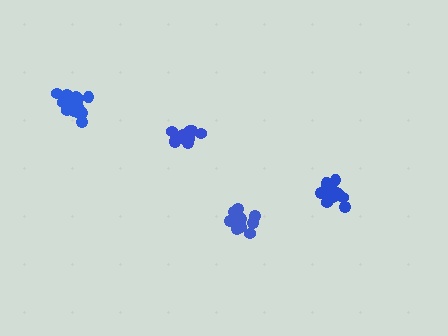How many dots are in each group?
Group 1: 13 dots, Group 2: 15 dots, Group 3: 15 dots, Group 4: 17 dots (60 total).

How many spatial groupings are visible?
There are 4 spatial groupings.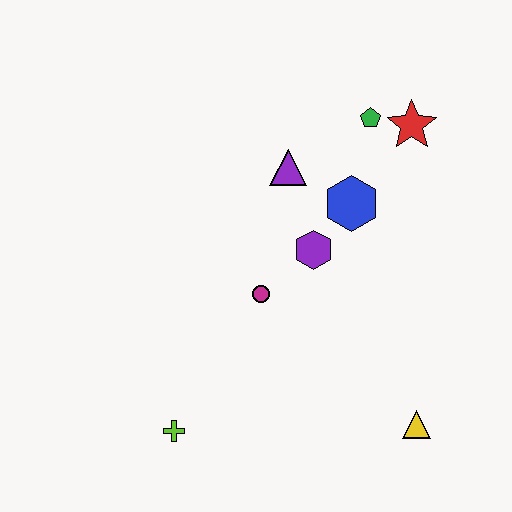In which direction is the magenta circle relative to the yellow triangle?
The magenta circle is to the left of the yellow triangle.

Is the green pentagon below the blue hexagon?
No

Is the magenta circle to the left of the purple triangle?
Yes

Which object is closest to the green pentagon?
The red star is closest to the green pentagon.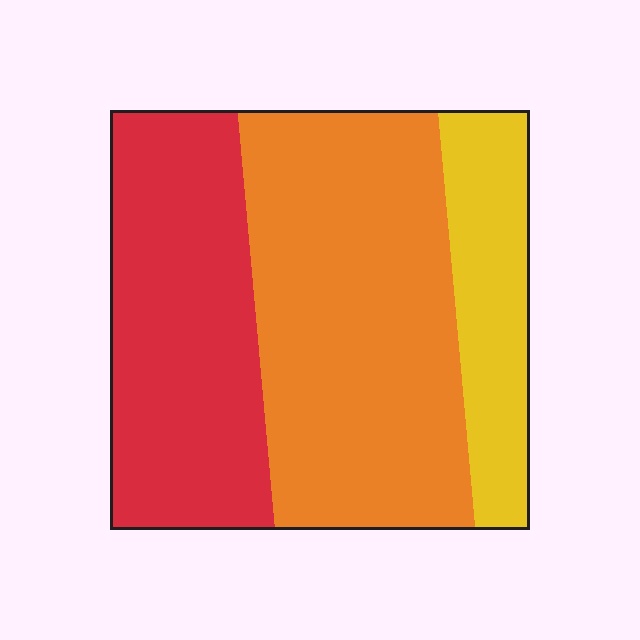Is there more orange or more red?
Orange.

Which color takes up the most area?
Orange, at roughly 50%.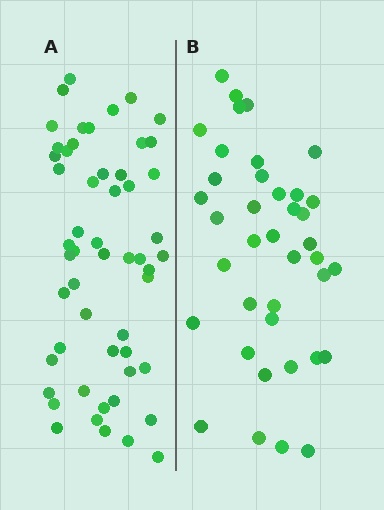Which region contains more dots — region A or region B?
Region A (the left region) has more dots.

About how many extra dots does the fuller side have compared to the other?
Region A has approximately 15 more dots than region B.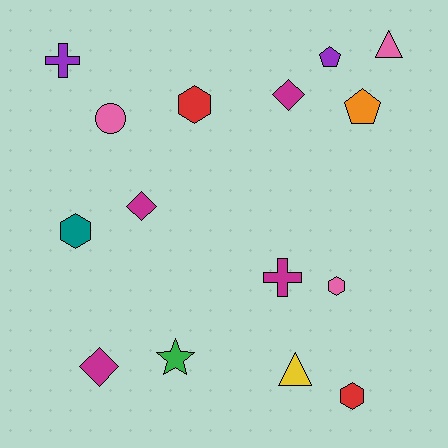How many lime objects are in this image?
There are no lime objects.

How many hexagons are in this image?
There are 4 hexagons.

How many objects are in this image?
There are 15 objects.